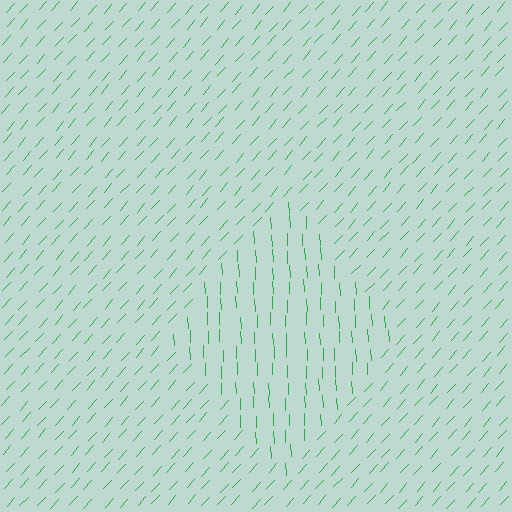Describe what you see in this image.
The image is filled with small green line segments. A diamond region in the image has lines oriented differently from the surrounding lines, creating a visible texture boundary.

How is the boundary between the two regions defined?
The boundary is defined purely by a change in line orientation (approximately 45 degrees difference). All lines are the same color and thickness.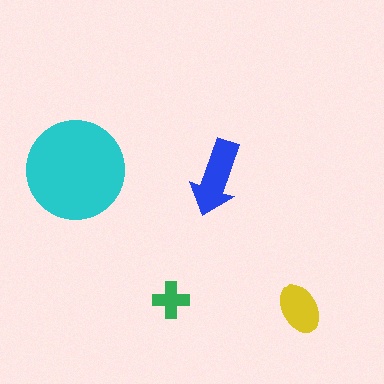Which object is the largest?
The cyan circle.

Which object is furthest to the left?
The cyan circle is leftmost.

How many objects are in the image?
There are 4 objects in the image.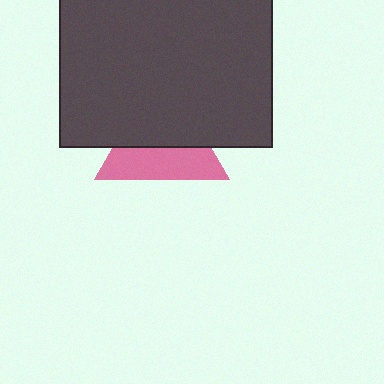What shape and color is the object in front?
The object in front is a dark gray square.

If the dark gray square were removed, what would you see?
You would see the complete pink triangle.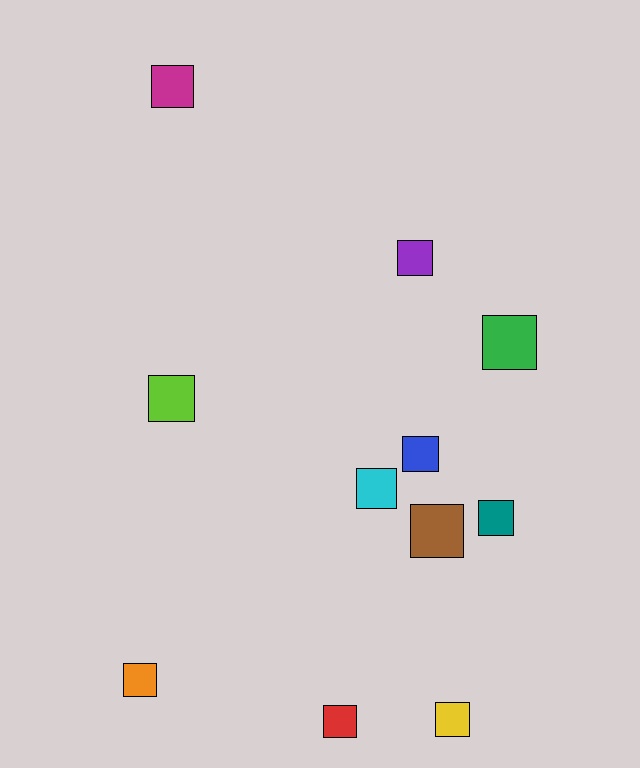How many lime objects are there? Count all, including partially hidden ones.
There is 1 lime object.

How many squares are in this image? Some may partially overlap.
There are 11 squares.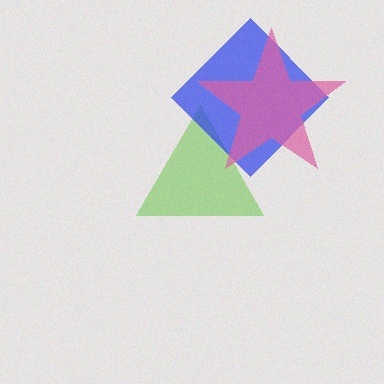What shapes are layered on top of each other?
The layered shapes are: a lime triangle, a blue diamond, a pink star.